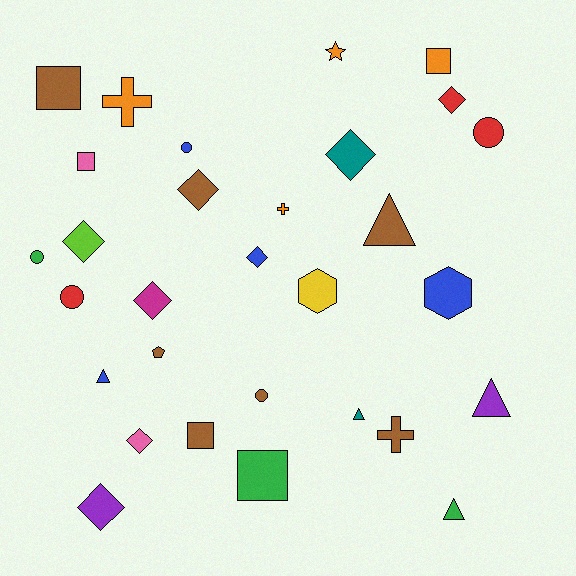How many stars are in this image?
There is 1 star.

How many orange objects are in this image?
There are 4 orange objects.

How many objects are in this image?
There are 30 objects.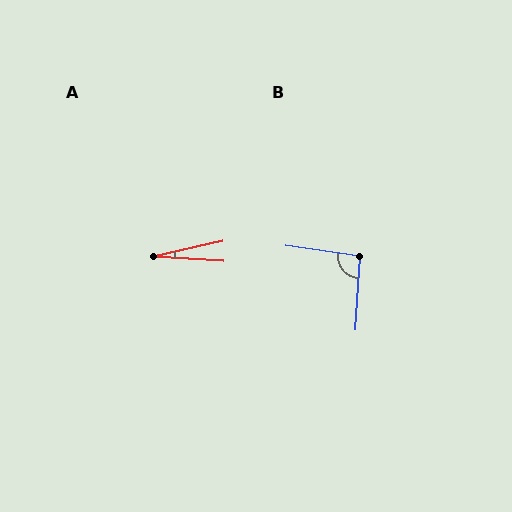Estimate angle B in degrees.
Approximately 95 degrees.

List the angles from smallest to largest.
A (16°), B (95°).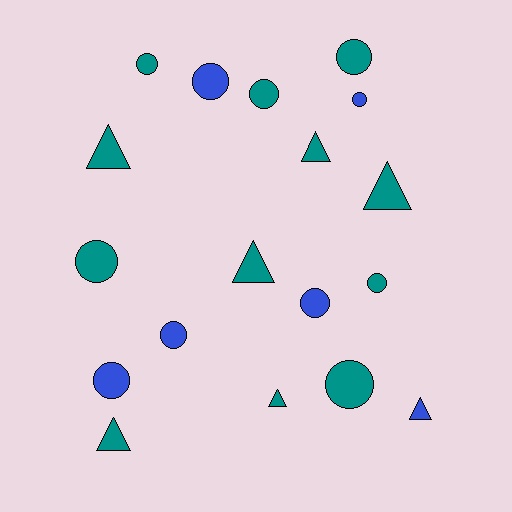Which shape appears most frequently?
Circle, with 11 objects.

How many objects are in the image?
There are 18 objects.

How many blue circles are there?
There are 5 blue circles.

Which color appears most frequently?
Teal, with 12 objects.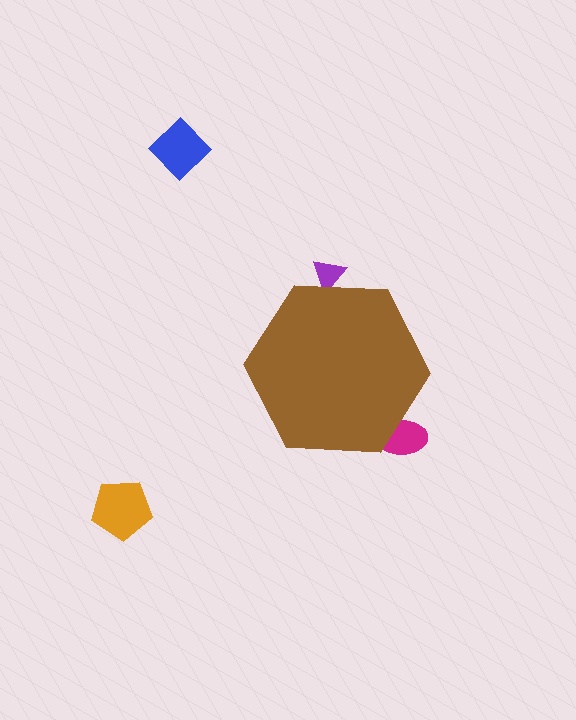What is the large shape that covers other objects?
A brown hexagon.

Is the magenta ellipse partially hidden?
Yes, the magenta ellipse is partially hidden behind the brown hexagon.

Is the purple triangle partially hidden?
Yes, the purple triangle is partially hidden behind the brown hexagon.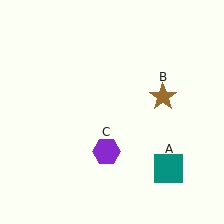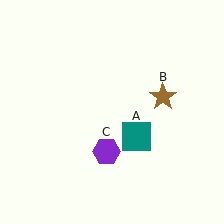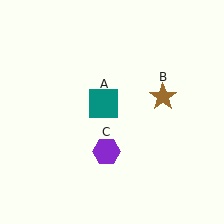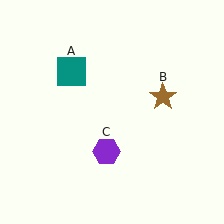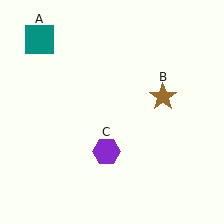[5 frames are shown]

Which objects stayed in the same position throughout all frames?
Brown star (object B) and purple hexagon (object C) remained stationary.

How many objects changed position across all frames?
1 object changed position: teal square (object A).